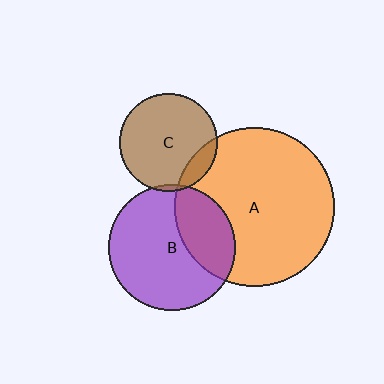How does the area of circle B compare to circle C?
Approximately 1.7 times.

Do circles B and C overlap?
Yes.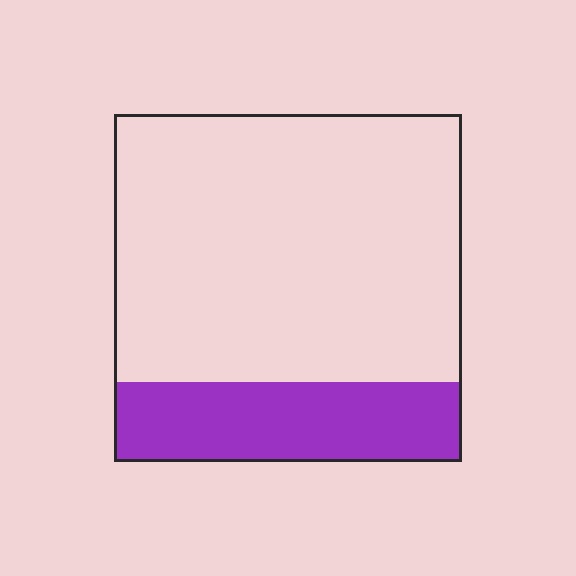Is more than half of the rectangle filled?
No.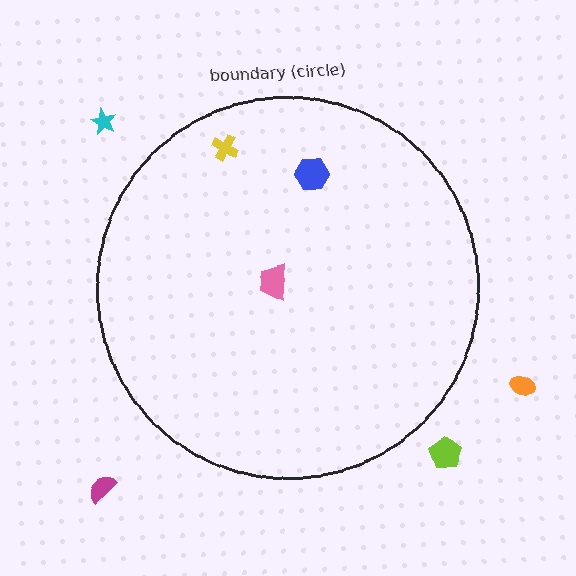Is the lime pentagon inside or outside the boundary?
Outside.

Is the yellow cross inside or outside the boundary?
Inside.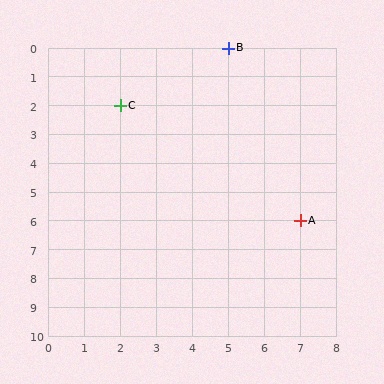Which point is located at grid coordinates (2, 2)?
Point C is at (2, 2).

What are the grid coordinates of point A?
Point A is at grid coordinates (7, 6).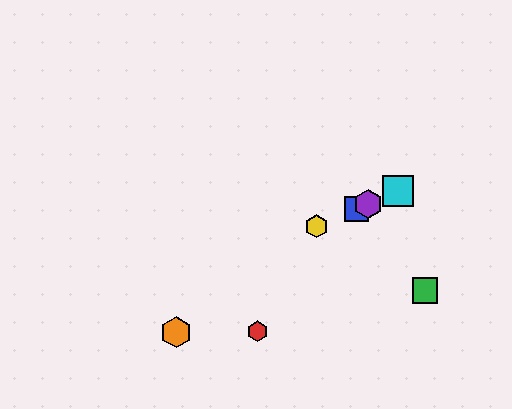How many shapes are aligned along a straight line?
4 shapes (the blue square, the yellow hexagon, the purple hexagon, the cyan square) are aligned along a straight line.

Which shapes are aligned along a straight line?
The blue square, the yellow hexagon, the purple hexagon, the cyan square are aligned along a straight line.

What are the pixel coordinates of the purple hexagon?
The purple hexagon is at (368, 204).